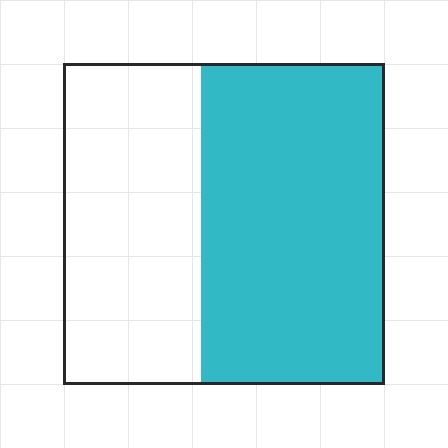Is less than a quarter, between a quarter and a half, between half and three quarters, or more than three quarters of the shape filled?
Between half and three quarters.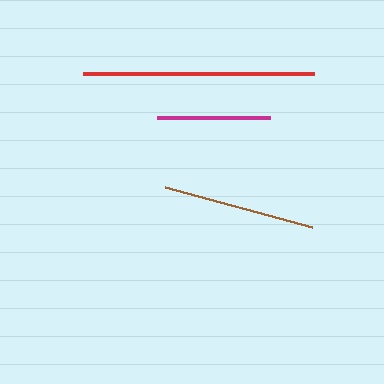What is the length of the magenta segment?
The magenta segment is approximately 113 pixels long.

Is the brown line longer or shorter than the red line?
The red line is longer than the brown line.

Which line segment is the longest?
The red line is the longest at approximately 231 pixels.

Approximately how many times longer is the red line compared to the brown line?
The red line is approximately 1.5 times the length of the brown line.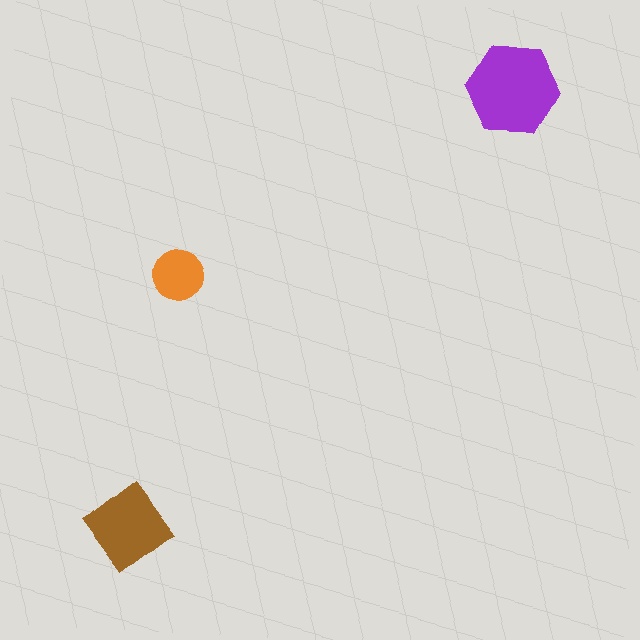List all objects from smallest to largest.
The orange circle, the brown diamond, the purple hexagon.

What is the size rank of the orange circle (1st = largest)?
3rd.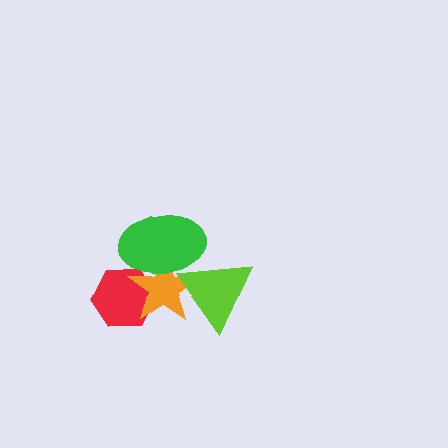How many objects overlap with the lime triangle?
2 objects overlap with the lime triangle.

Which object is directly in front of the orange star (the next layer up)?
The lime triangle is directly in front of the orange star.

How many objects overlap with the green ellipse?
3 objects overlap with the green ellipse.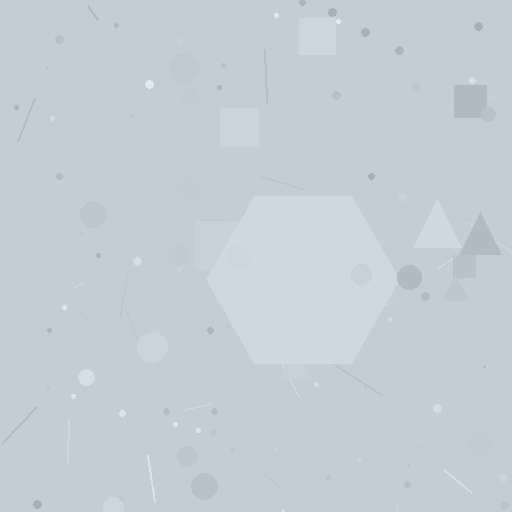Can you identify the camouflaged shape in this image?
The camouflaged shape is a hexagon.